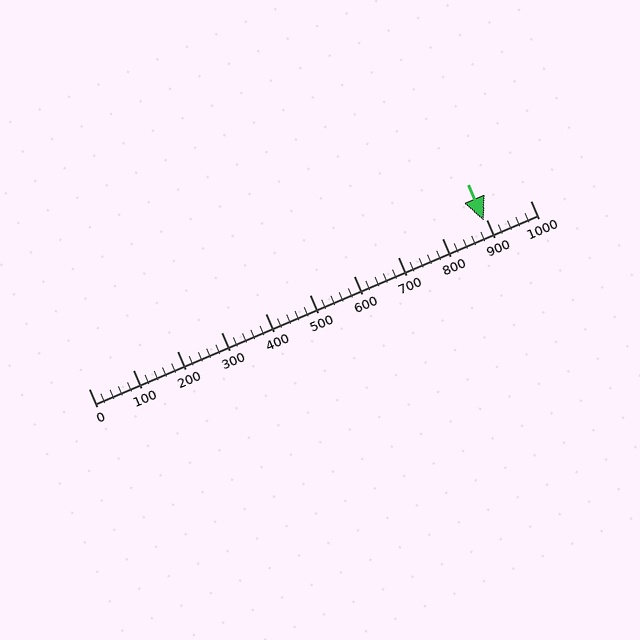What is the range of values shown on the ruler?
The ruler shows values from 0 to 1000.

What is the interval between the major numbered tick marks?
The major tick marks are spaced 100 units apart.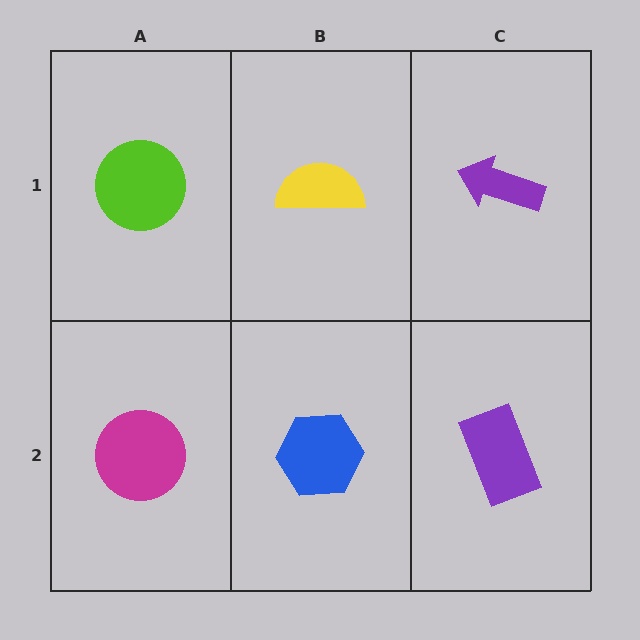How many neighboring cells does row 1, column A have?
2.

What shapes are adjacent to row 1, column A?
A magenta circle (row 2, column A), a yellow semicircle (row 1, column B).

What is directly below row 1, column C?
A purple rectangle.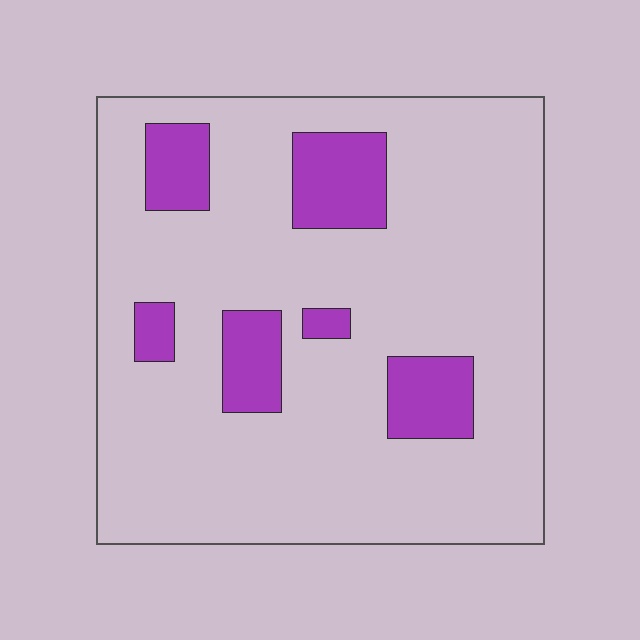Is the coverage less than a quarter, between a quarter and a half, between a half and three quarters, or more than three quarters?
Less than a quarter.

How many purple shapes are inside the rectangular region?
6.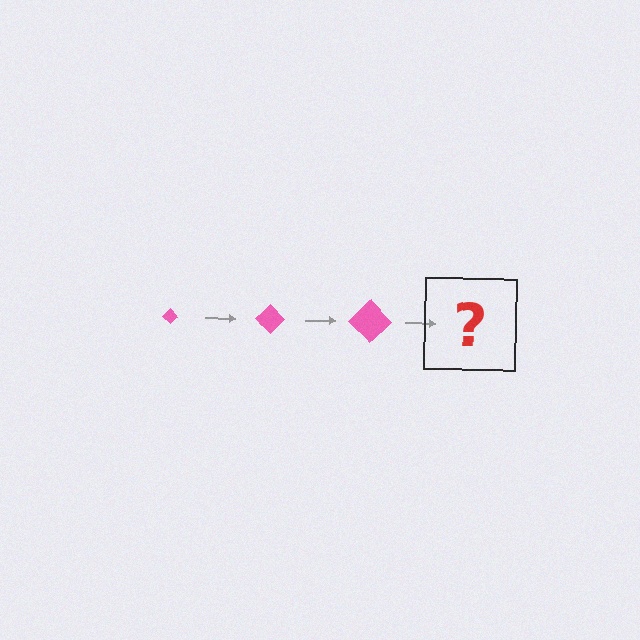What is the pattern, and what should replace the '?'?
The pattern is that the diamond gets progressively larger each step. The '?' should be a pink diamond, larger than the previous one.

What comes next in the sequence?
The next element should be a pink diamond, larger than the previous one.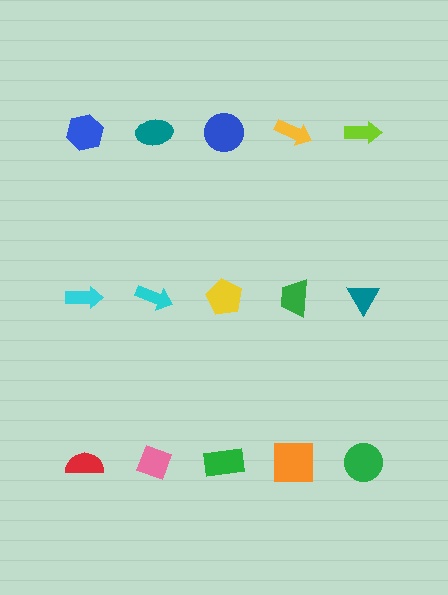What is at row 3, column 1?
A red semicircle.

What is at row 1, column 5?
A lime arrow.